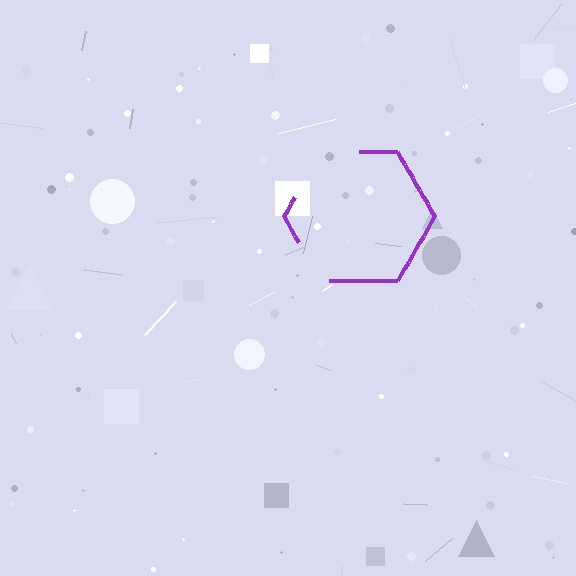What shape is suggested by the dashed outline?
The dashed outline suggests a hexagon.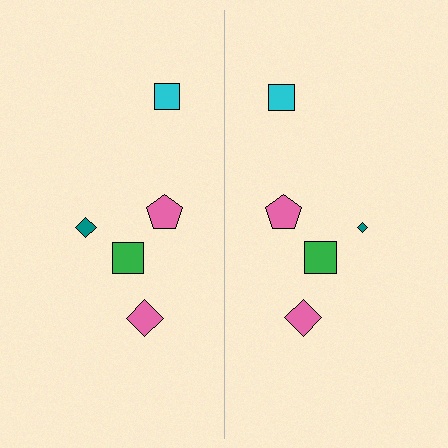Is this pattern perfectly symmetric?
No, the pattern is not perfectly symmetric. The teal diamond on the right side has a different size than its mirror counterpart.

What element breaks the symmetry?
The teal diamond on the right side has a different size than its mirror counterpart.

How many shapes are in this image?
There are 10 shapes in this image.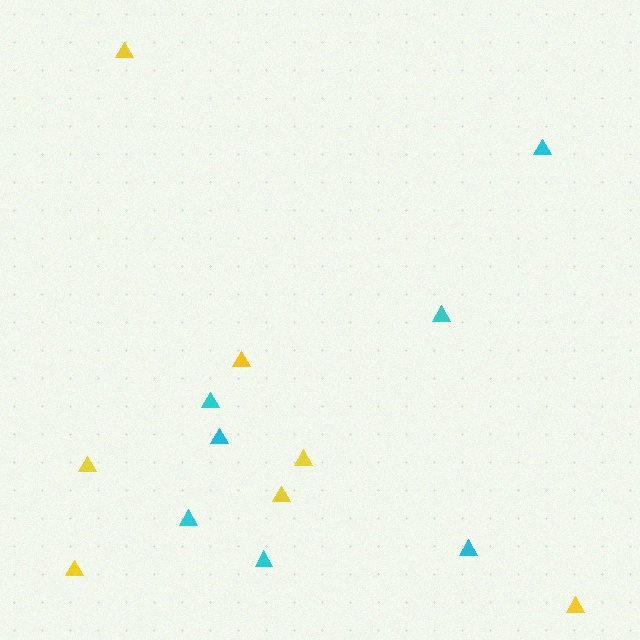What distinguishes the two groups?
There are 2 groups: one group of cyan triangles (7) and one group of yellow triangles (7).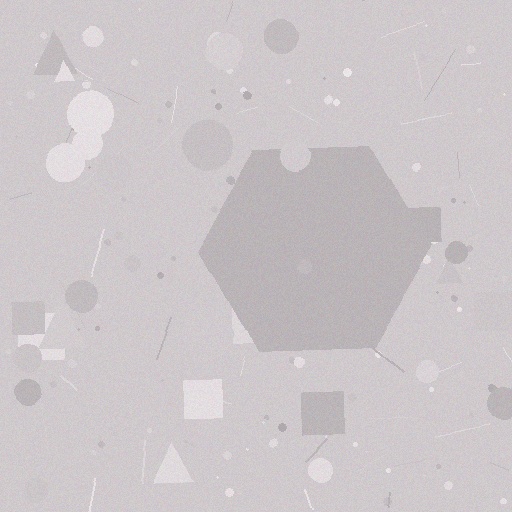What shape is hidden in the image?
A hexagon is hidden in the image.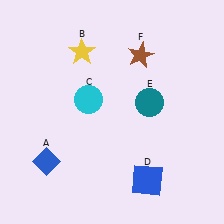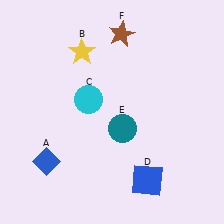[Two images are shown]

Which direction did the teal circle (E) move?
The teal circle (E) moved left.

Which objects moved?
The objects that moved are: the teal circle (E), the brown star (F).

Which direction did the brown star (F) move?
The brown star (F) moved up.